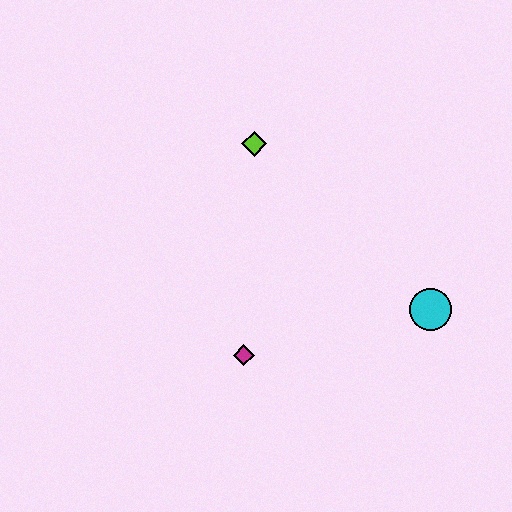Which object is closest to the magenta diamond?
The cyan circle is closest to the magenta diamond.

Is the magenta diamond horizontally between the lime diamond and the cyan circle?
No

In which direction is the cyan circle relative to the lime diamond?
The cyan circle is to the right of the lime diamond.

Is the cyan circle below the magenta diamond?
No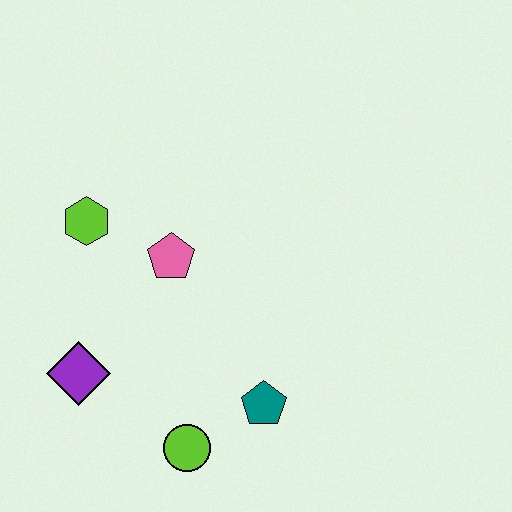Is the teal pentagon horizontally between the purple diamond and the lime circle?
No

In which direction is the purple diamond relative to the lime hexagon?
The purple diamond is below the lime hexagon.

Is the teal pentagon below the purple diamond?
Yes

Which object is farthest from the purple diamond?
The teal pentagon is farthest from the purple diamond.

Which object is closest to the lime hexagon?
The pink pentagon is closest to the lime hexagon.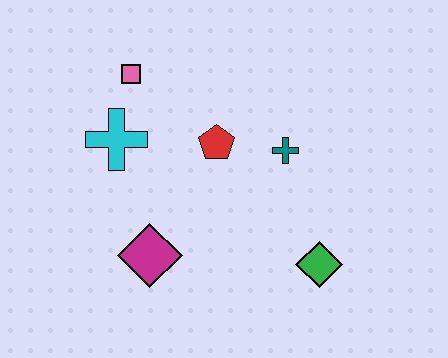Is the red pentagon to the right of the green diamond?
No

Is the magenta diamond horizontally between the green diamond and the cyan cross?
Yes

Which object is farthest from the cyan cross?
The green diamond is farthest from the cyan cross.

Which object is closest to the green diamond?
The teal cross is closest to the green diamond.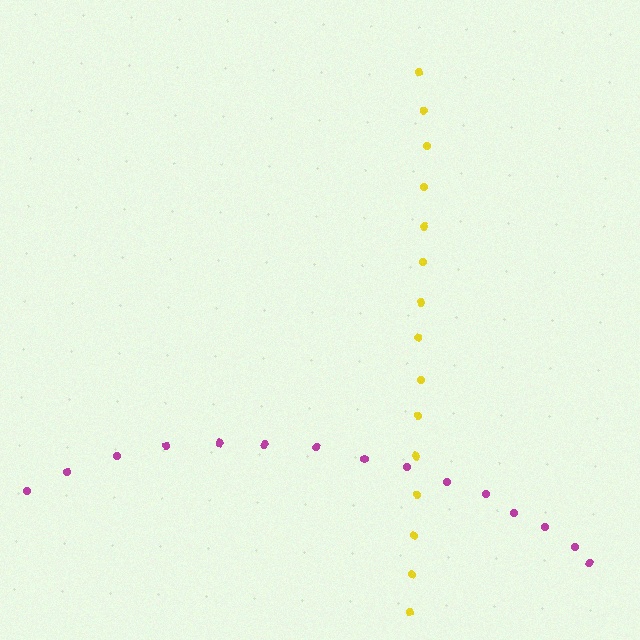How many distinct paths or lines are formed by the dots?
There are 2 distinct paths.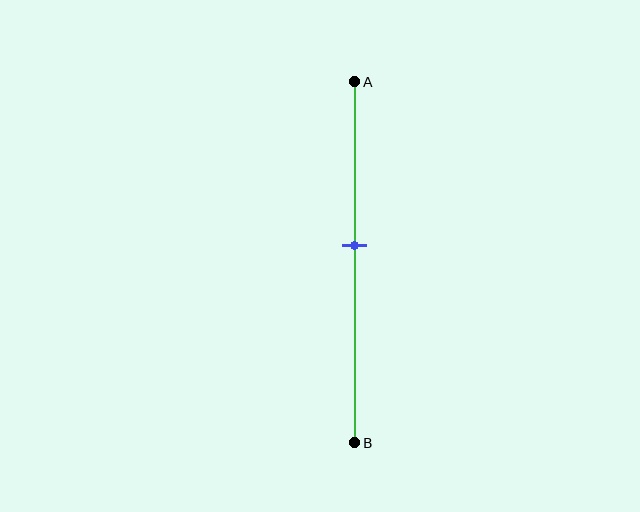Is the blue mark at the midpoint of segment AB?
No, the mark is at about 45% from A, not at the 50% midpoint.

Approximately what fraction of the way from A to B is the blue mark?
The blue mark is approximately 45% of the way from A to B.